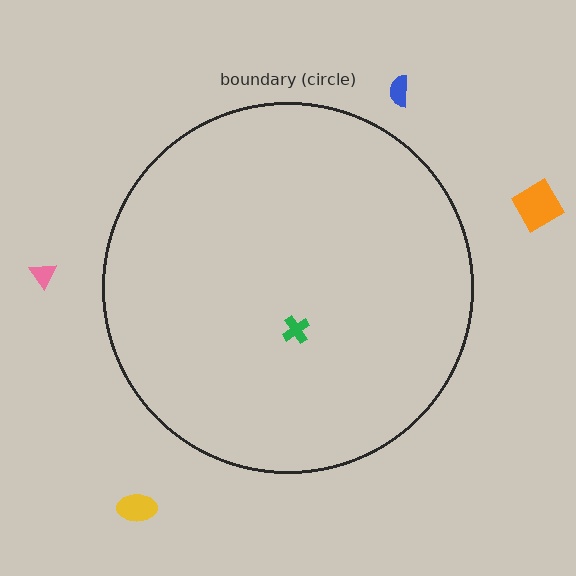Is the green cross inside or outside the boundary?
Inside.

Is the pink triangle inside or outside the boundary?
Outside.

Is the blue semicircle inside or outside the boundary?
Outside.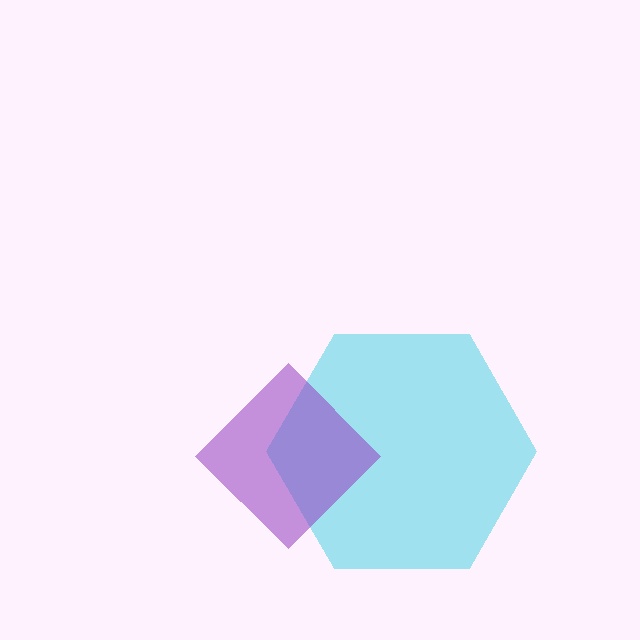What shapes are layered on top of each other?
The layered shapes are: a cyan hexagon, a purple diamond.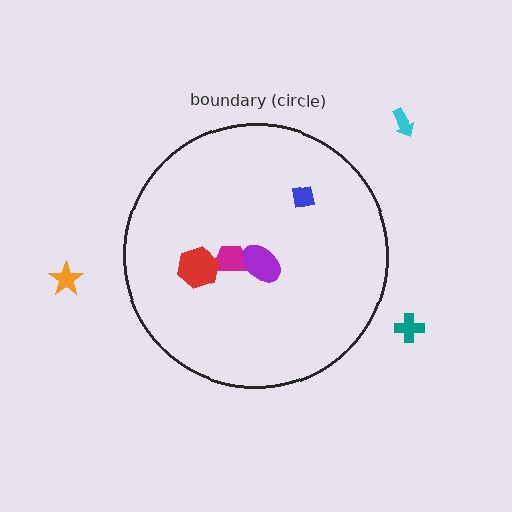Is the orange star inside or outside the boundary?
Outside.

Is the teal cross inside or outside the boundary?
Outside.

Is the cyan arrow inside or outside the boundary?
Outside.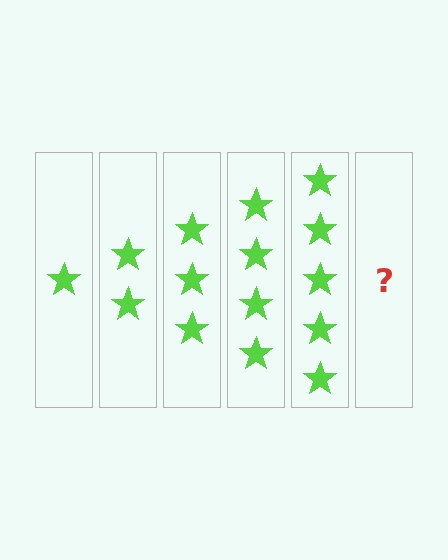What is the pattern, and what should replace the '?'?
The pattern is that each step adds one more star. The '?' should be 6 stars.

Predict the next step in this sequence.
The next step is 6 stars.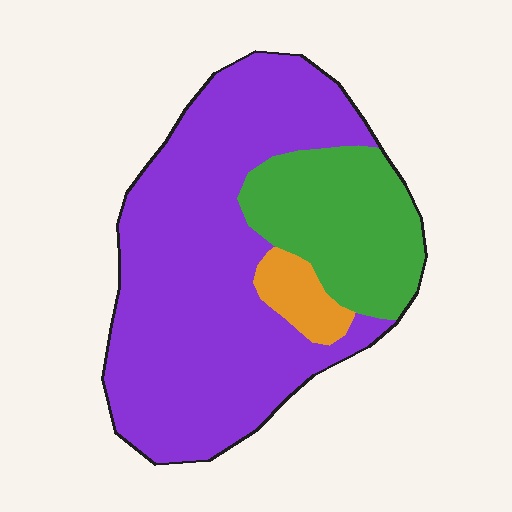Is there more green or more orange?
Green.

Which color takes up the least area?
Orange, at roughly 5%.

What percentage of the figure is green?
Green takes up about one quarter (1/4) of the figure.